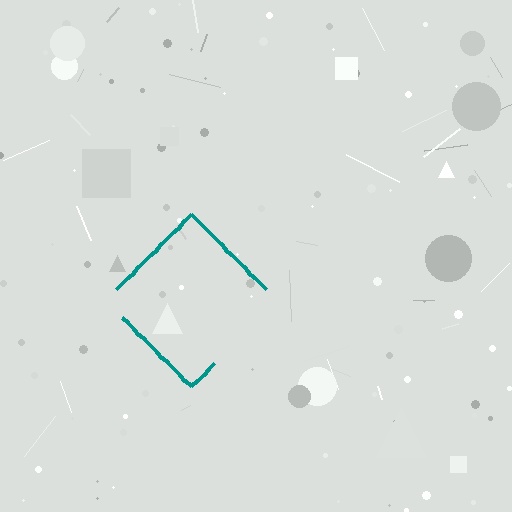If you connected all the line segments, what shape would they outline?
They would outline a diamond.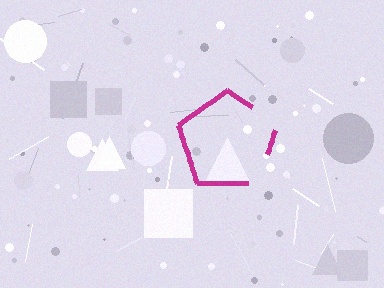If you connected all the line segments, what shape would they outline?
They would outline a pentagon.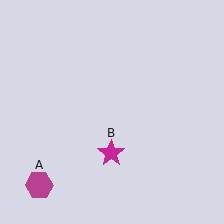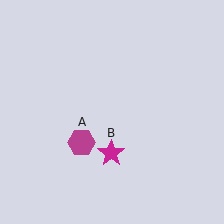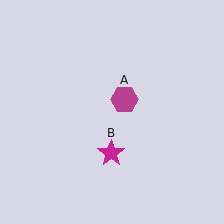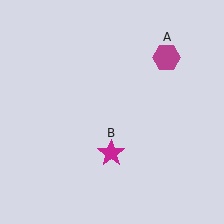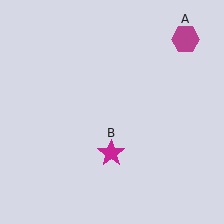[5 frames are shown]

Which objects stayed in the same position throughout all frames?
Magenta star (object B) remained stationary.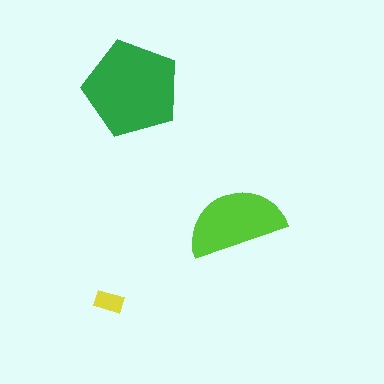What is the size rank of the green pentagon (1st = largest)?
1st.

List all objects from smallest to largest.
The yellow rectangle, the lime semicircle, the green pentagon.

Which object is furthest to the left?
The yellow rectangle is leftmost.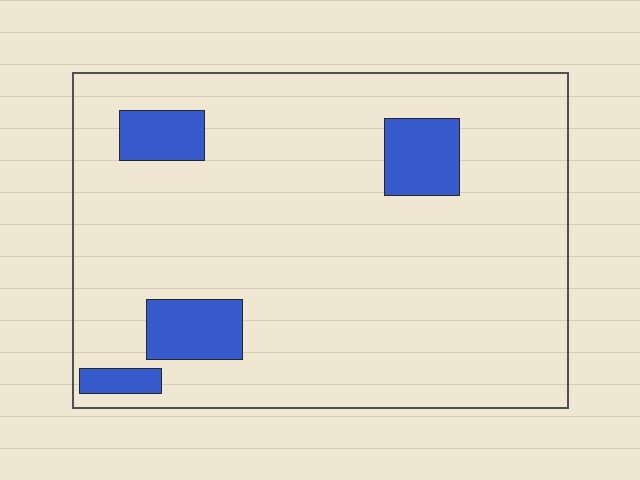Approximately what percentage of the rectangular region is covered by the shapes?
Approximately 10%.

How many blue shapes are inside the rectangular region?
4.